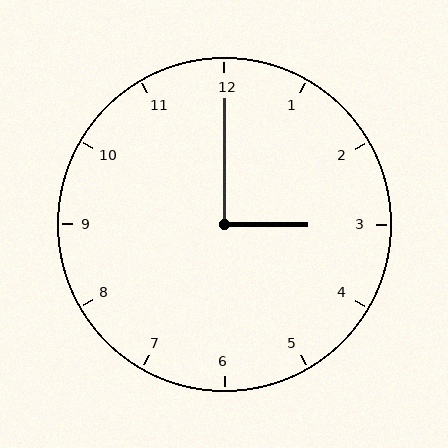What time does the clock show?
3:00.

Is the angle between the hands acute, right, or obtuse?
It is right.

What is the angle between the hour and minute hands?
Approximately 90 degrees.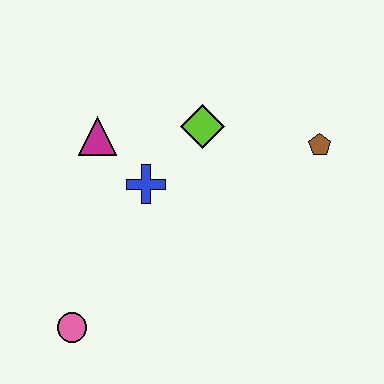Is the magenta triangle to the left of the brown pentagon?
Yes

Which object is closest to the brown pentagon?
The lime diamond is closest to the brown pentagon.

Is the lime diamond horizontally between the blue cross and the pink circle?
No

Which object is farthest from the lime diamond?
The pink circle is farthest from the lime diamond.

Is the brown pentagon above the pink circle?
Yes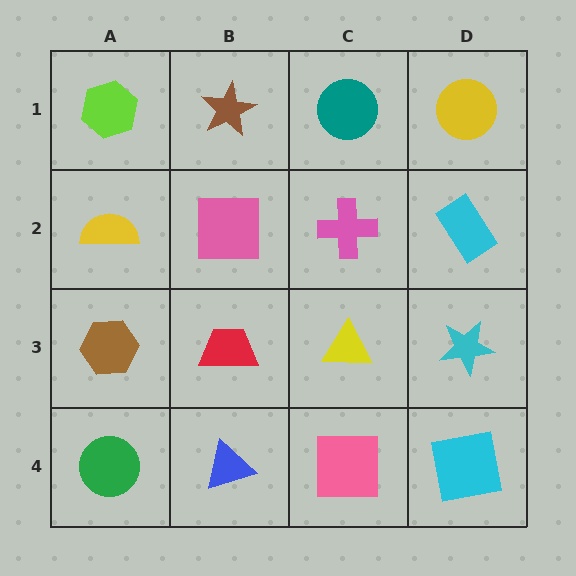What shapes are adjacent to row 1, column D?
A cyan rectangle (row 2, column D), a teal circle (row 1, column C).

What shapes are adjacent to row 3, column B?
A pink square (row 2, column B), a blue triangle (row 4, column B), a brown hexagon (row 3, column A), a yellow triangle (row 3, column C).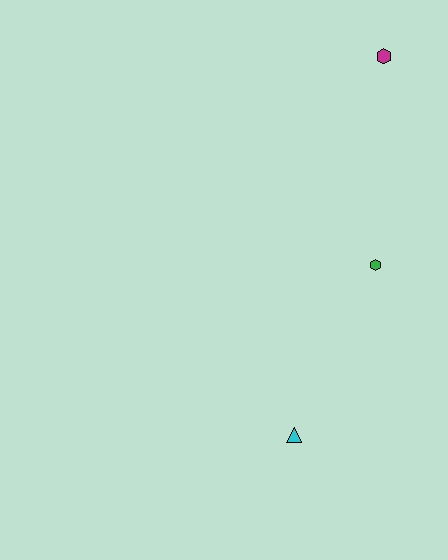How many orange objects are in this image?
There are no orange objects.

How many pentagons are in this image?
There are no pentagons.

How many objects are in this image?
There are 3 objects.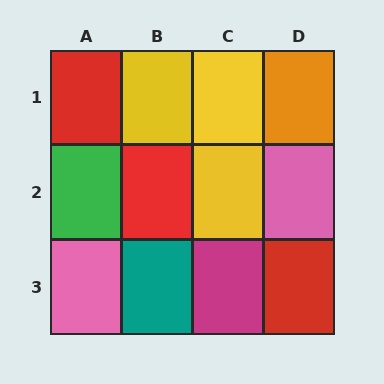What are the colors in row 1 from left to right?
Red, yellow, yellow, orange.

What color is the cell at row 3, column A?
Pink.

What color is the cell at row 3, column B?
Teal.